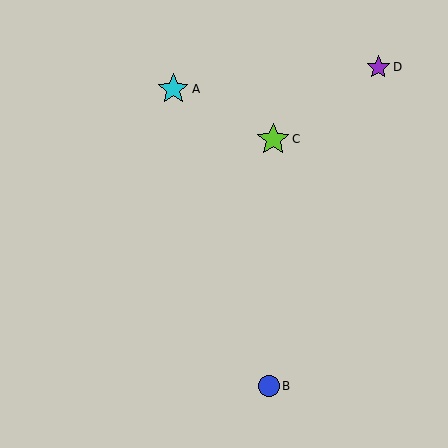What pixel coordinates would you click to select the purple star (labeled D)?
Click at (378, 67) to select the purple star D.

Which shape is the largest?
The lime star (labeled C) is the largest.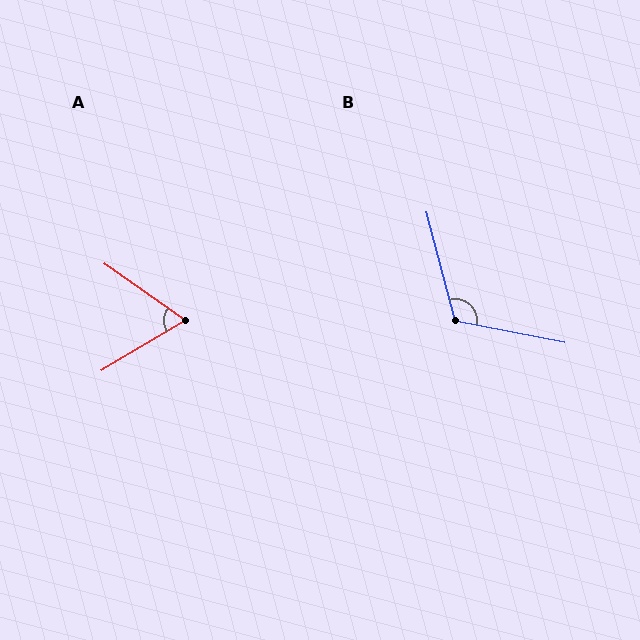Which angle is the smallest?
A, at approximately 66 degrees.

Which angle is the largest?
B, at approximately 116 degrees.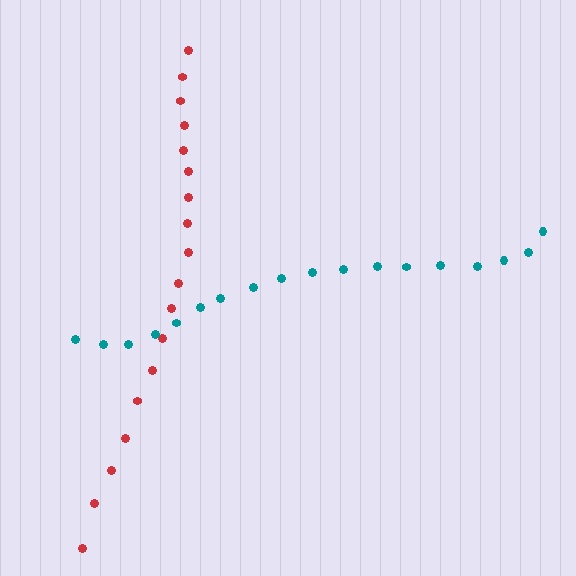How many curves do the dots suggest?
There are 2 distinct paths.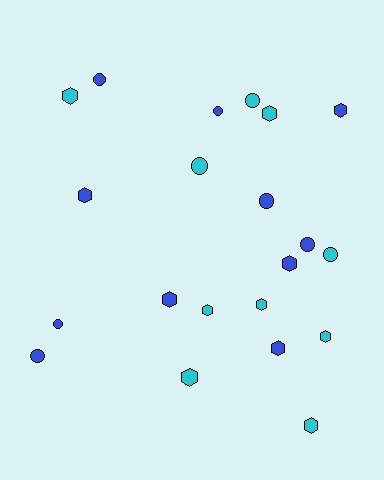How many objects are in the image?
There are 21 objects.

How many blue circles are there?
There are 6 blue circles.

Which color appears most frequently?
Blue, with 11 objects.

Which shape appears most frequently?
Hexagon, with 12 objects.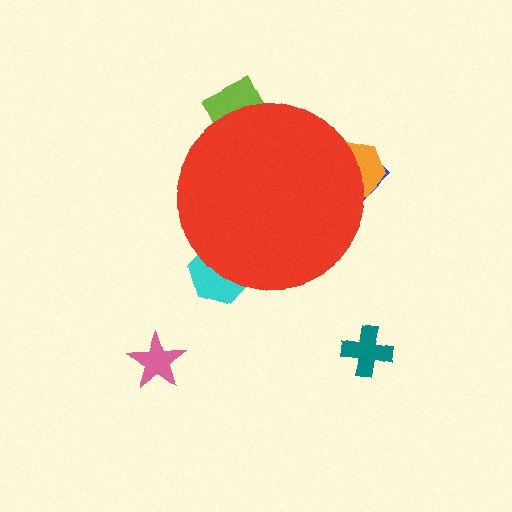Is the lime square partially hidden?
Yes, the lime square is partially hidden behind the red circle.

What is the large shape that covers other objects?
A red circle.